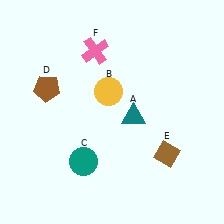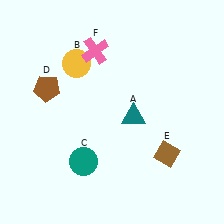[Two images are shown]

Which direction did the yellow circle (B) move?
The yellow circle (B) moved left.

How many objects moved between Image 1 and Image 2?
1 object moved between the two images.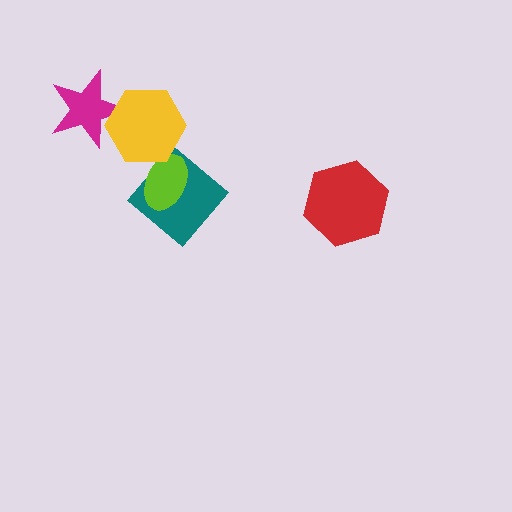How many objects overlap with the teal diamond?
1 object overlaps with the teal diamond.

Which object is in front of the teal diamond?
The lime ellipse is in front of the teal diamond.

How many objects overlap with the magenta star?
1 object overlaps with the magenta star.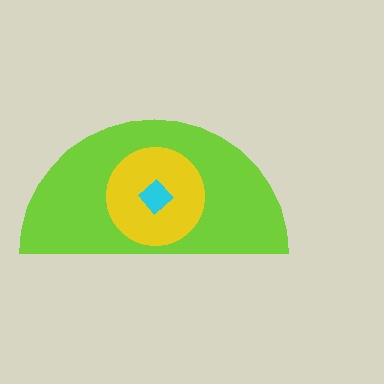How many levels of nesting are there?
3.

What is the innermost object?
The cyan diamond.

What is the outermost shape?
The lime semicircle.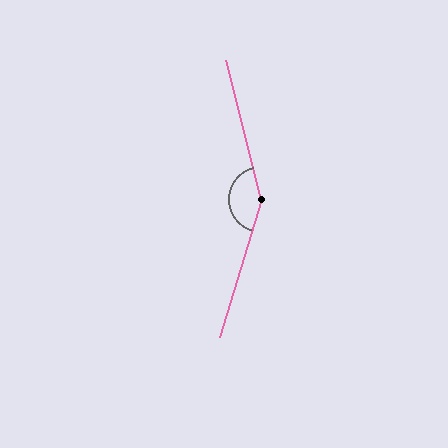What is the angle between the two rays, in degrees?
Approximately 149 degrees.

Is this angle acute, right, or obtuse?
It is obtuse.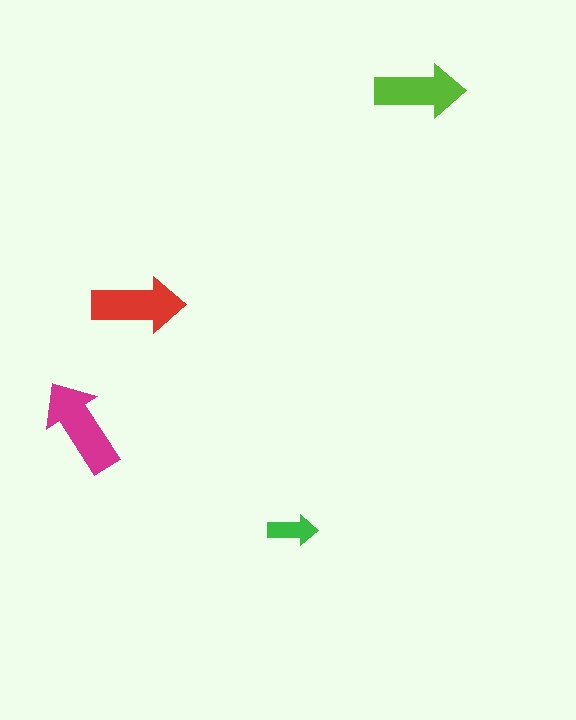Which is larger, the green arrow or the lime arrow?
The lime one.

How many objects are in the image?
There are 4 objects in the image.